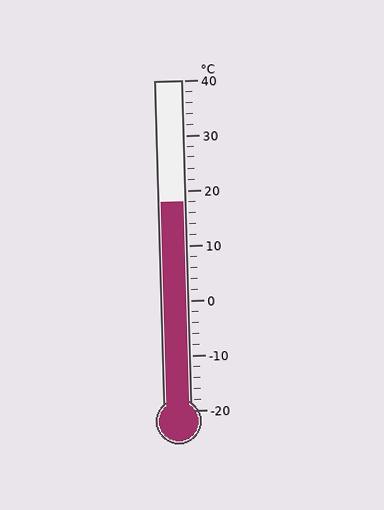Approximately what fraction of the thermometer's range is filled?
The thermometer is filled to approximately 65% of its range.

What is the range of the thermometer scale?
The thermometer scale ranges from -20°C to 40°C.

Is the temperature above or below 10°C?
The temperature is above 10°C.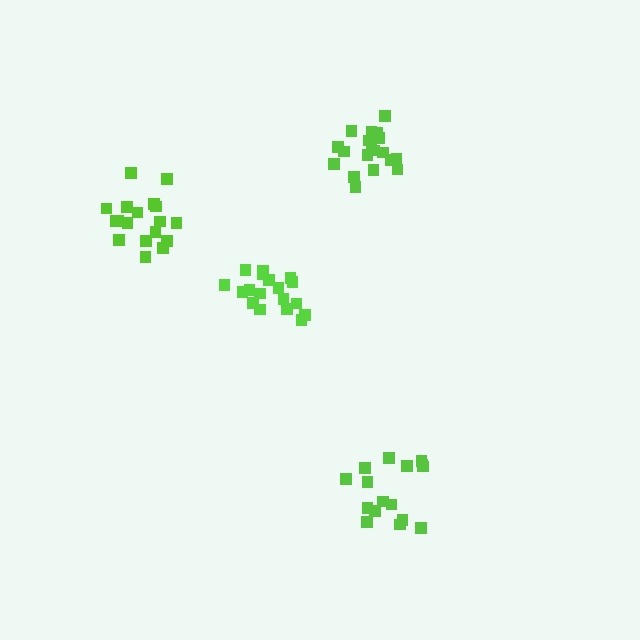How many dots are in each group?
Group 1: 18 dots, Group 2: 17 dots, Group 3: 18 dots, Group 4: 19 dots (72 total).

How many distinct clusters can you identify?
There are 4 distinct clusters.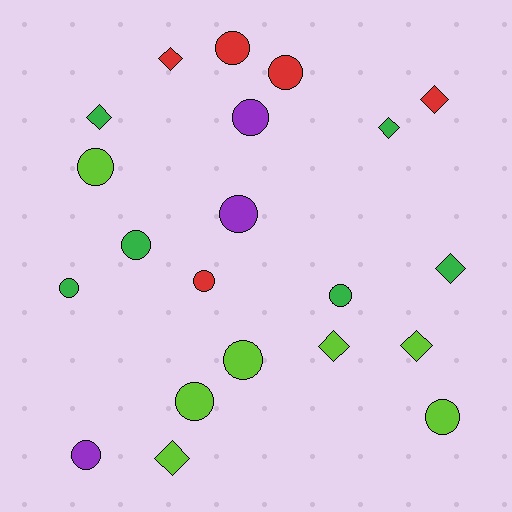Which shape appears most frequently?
Circle, with 13 objects.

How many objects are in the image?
There are 21 objects.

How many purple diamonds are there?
There are no purple diamonds.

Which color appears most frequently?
Lime, with 7 objects.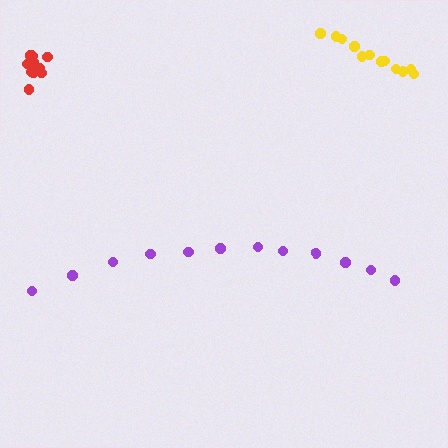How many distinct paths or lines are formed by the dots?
There are 3 distinct paths.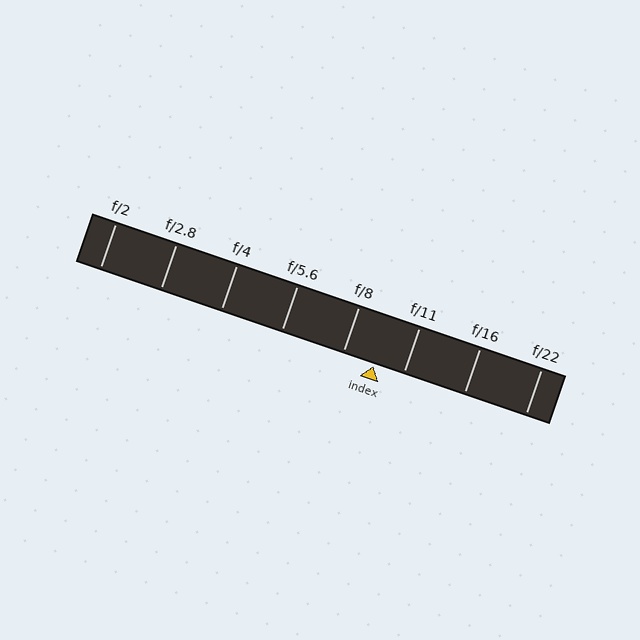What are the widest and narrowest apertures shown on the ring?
The widest aperture shown is f/2 and the narrowest is f/22.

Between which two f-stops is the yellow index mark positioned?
The index mark is between f/8 and f/11.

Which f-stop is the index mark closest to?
The index mark is closest to f/11.